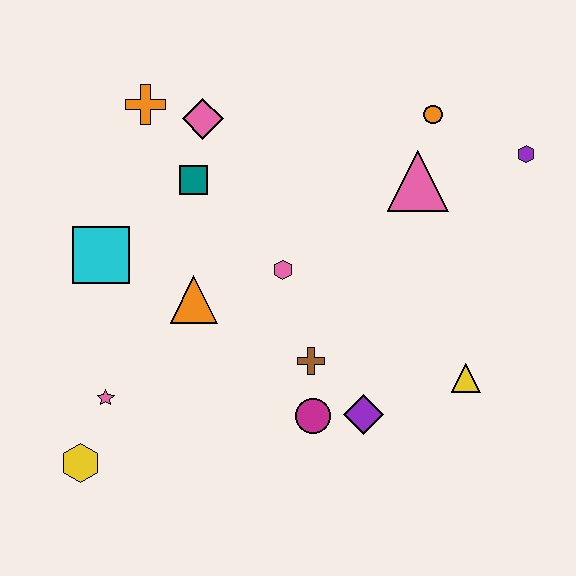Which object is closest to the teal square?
The pink diamond is closest to the teal square.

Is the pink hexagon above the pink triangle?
No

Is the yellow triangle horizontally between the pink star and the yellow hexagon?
No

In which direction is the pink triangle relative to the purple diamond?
The pink triangle is above the purple diamond.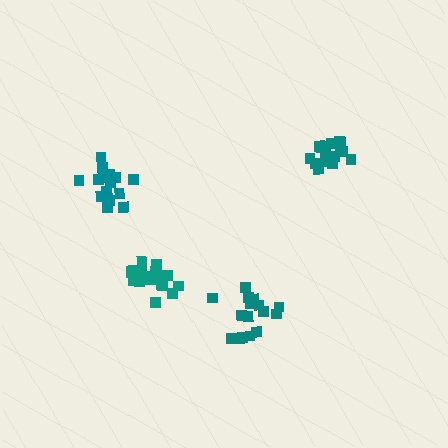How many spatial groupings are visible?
There are 4 spatial groupings.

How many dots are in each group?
Group 1: 18 dots, Group 2: 15 dots, Group 3: 17 dots, Group 4: 17 dots (67 total).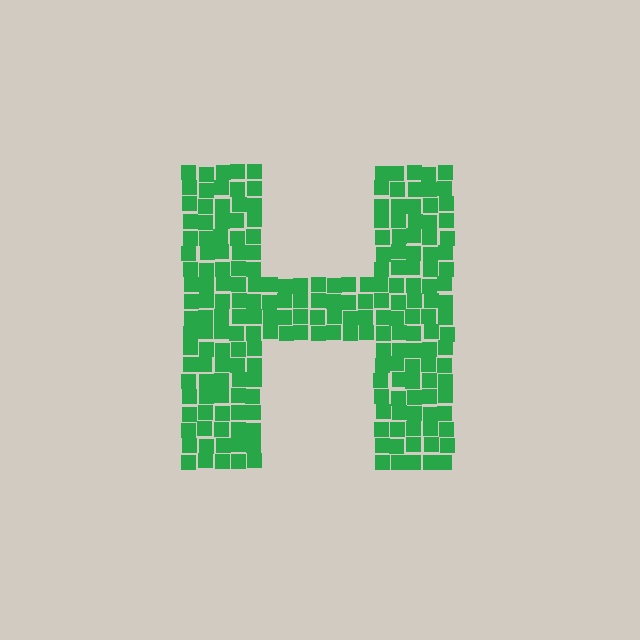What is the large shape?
The large shape is the letter H.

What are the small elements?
The small elements are squares.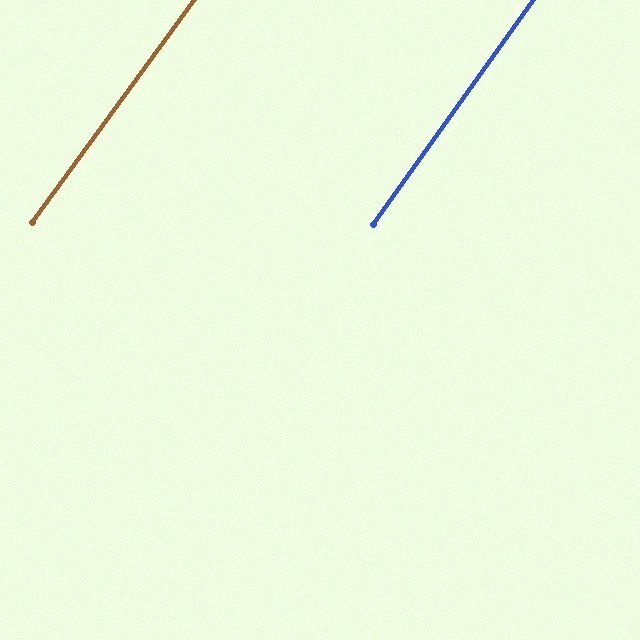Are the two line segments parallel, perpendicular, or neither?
Parallel — their directions differ by only 0.7°.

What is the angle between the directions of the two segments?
Approximately 1 degree.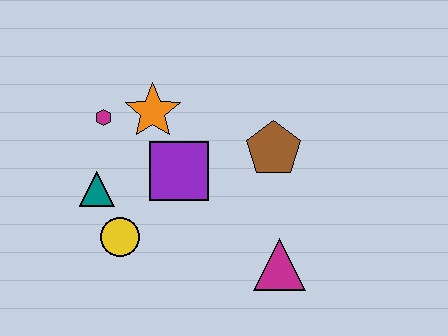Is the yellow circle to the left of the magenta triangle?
Yes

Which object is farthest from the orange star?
The magenta triangle is farthest from the orange star.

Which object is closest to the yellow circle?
The teal triangle is closest to the yellow circle.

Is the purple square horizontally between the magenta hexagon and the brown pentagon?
Yes